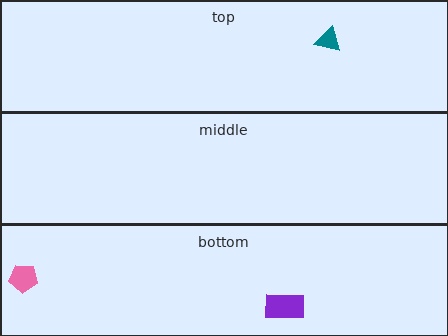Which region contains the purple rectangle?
The bottom region.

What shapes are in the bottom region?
The purple rectangle, the pink pentagon.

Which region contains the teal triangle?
The top region.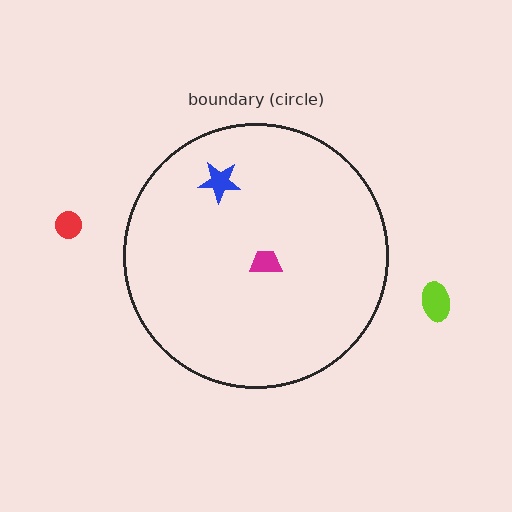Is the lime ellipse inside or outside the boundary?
Outside.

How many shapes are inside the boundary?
2 inside, 2 outside.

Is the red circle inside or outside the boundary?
Outside.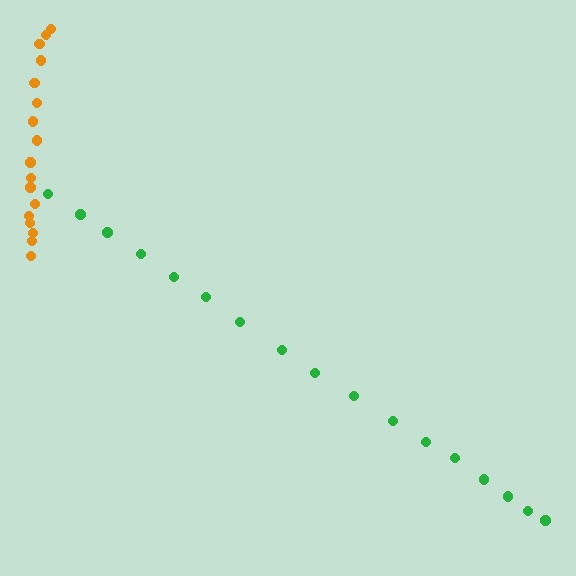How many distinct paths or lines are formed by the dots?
There are 2 distinct paths.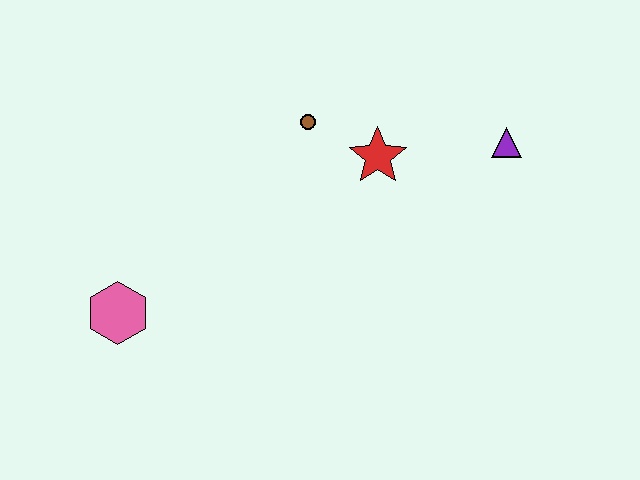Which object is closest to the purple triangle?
The red star is closest to the purple triangle.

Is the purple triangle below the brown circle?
Yes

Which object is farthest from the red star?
The pink hexagon is farthest from the red star.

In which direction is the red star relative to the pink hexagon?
The red star is to the right of the pink hexagon.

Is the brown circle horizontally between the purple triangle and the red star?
No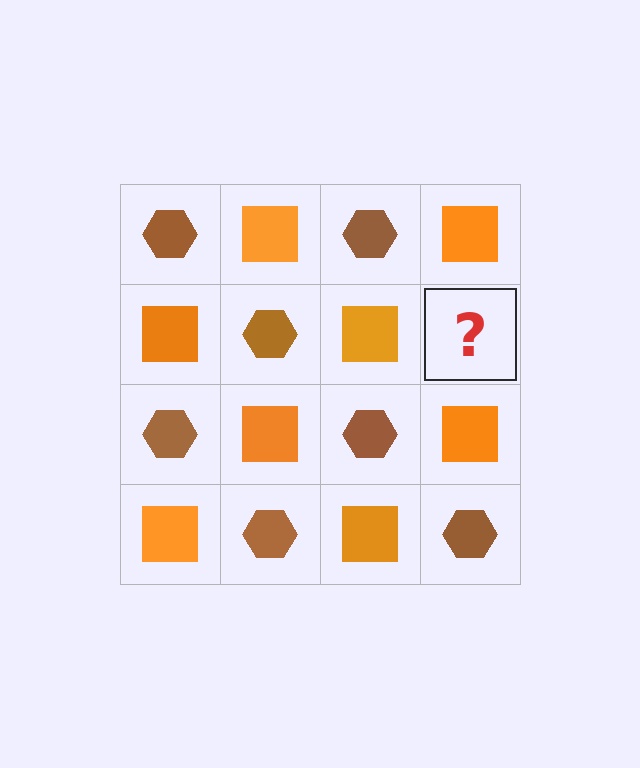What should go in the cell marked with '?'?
The missing cell should contain a brown hexagon.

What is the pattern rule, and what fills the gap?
The rule is that it alternates brown hexagon and orange square in a checkerboard pattern. The gap should be filled with a brown hexagon.